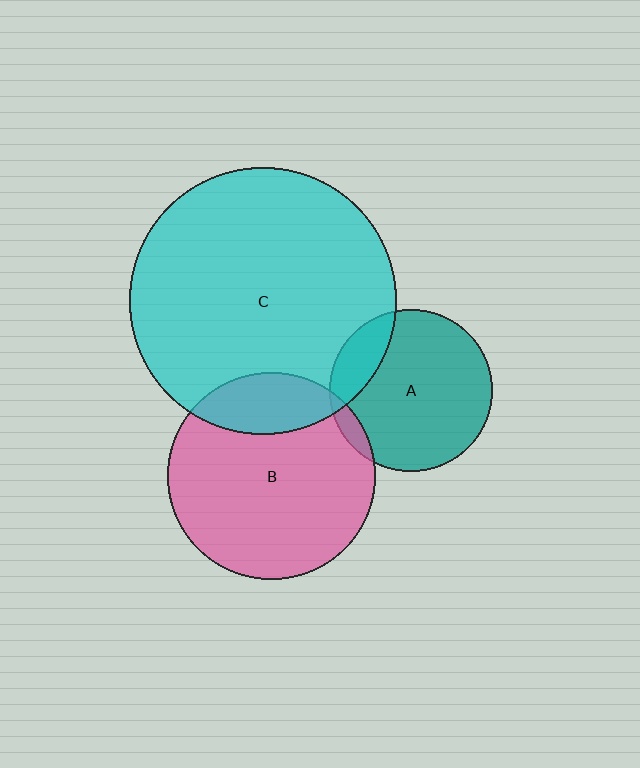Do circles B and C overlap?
Yes.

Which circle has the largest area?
Circle C (cyan).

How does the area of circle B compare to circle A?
Approximately 1.6 times.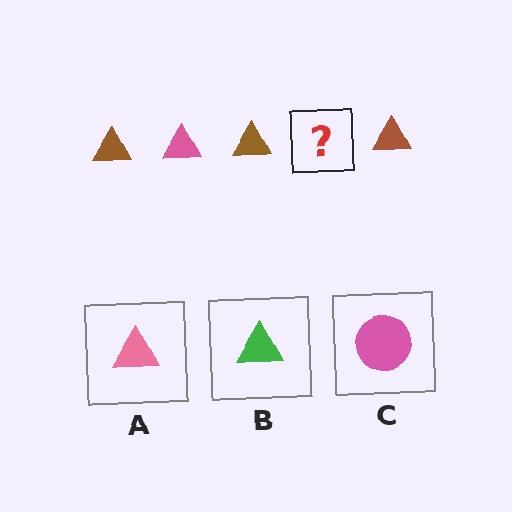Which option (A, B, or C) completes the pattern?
A.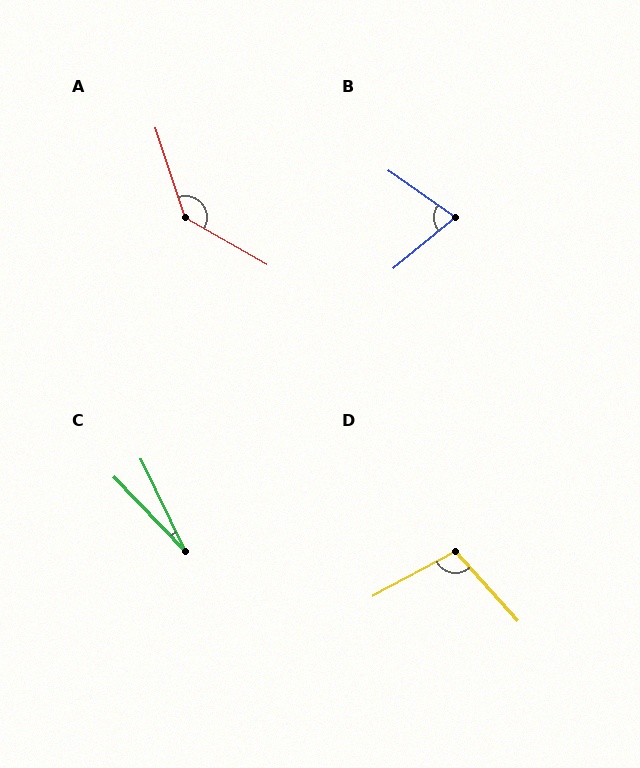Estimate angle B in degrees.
Approximately 75 degrees.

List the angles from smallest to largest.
C (18°), B (75°), D (104°), A (138°).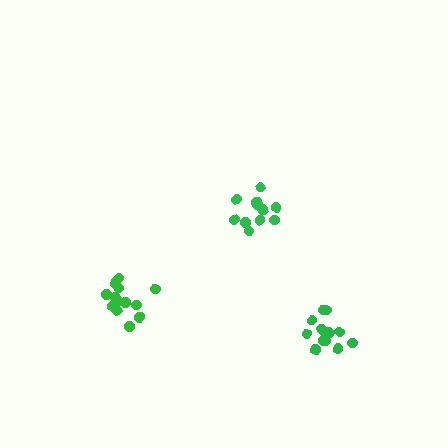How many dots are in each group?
Group 1: 14 dots, Group 2: 11 dots, Group 3: 12 dots (37 total).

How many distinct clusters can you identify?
There are 3 distinct clusters.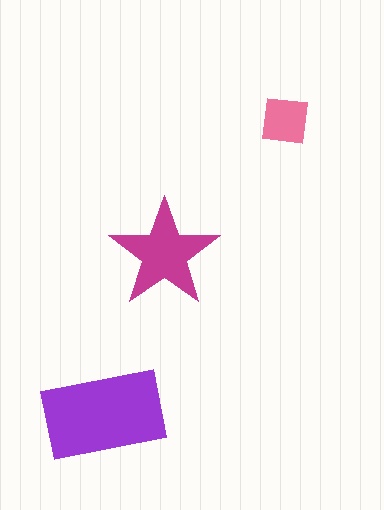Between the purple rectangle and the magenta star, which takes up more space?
The purple rectangle.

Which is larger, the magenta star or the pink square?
The magenta star.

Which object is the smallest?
The pink square.